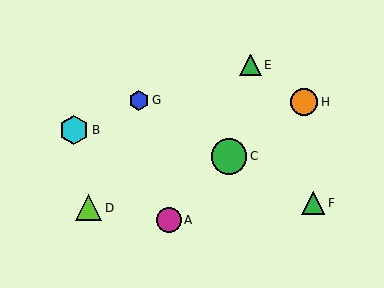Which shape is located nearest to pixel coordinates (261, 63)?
The green triangle (labeled E) at (251, 65) is nearest to that location.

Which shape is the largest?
The green circle (labeled C) is the largest.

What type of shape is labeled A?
Shape A is a magenta circle.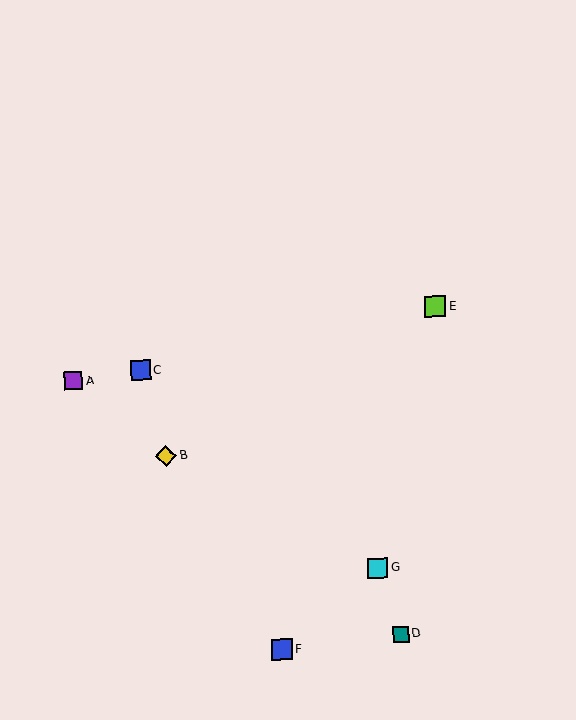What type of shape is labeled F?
Shape F is a blue square.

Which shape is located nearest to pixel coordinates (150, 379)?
The blue square (labeled C) at (140, 370) is nearest to that location.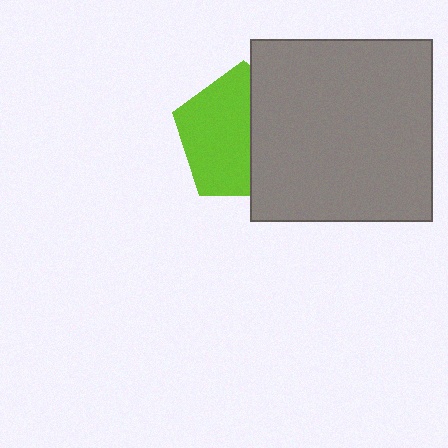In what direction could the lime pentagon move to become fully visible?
The lime pentagon could move left. That would shift it out from behind the gray square entirely.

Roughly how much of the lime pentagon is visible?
About half of it is visible (roughly 56%).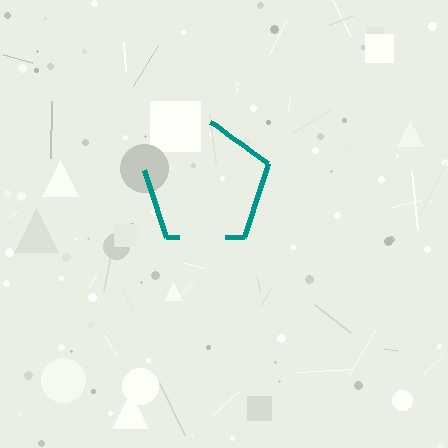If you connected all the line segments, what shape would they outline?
They would outline a pentagon.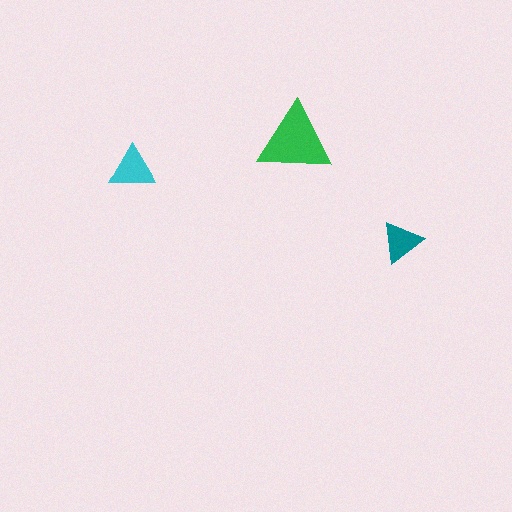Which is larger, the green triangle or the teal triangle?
The green one.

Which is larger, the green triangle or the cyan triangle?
The green one.